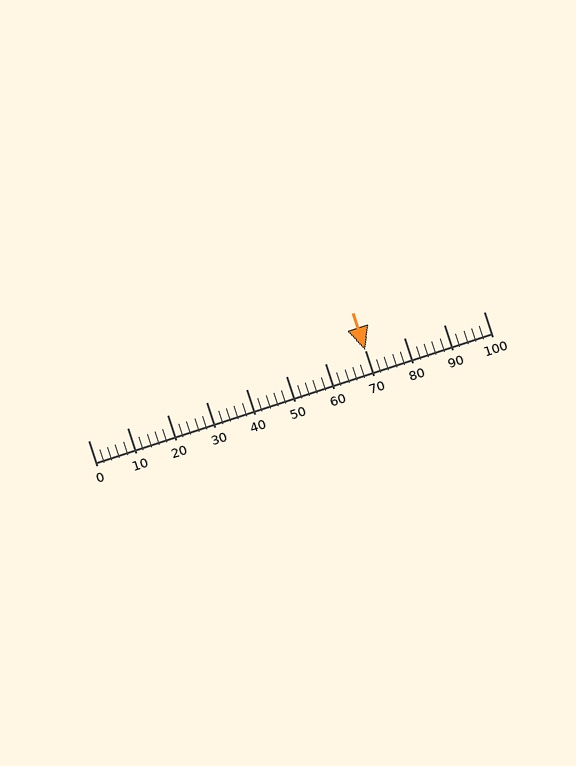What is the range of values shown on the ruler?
The ruler shows values from 0 to 100.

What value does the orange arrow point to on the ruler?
The orange arrow points to approximately 70.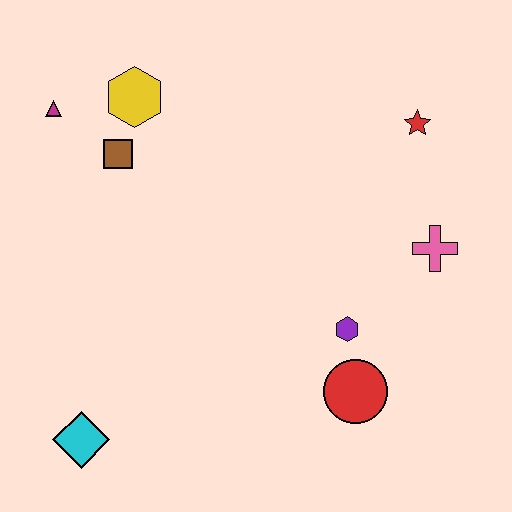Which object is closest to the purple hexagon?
The red circle is closest to the purple hexagon.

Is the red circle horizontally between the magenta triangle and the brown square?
No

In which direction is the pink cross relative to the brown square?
The pink cross is to the right of the brown square.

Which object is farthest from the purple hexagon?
The magenta triangle is farthest from the purple hexagon.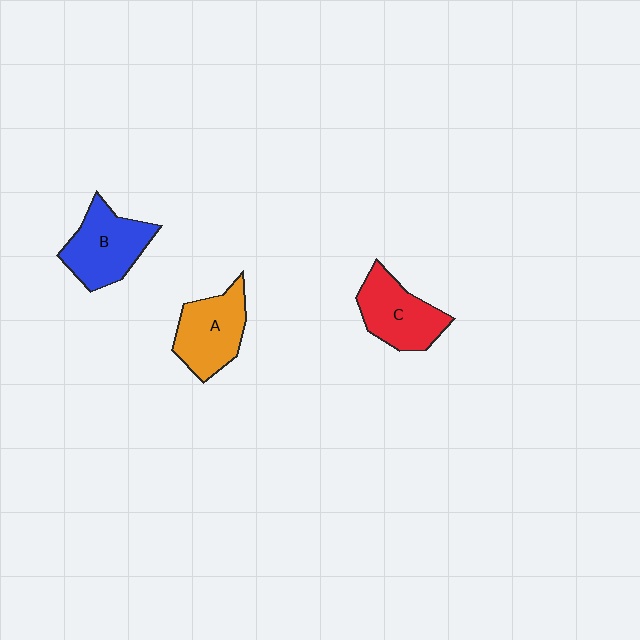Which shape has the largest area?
Shape B (blue).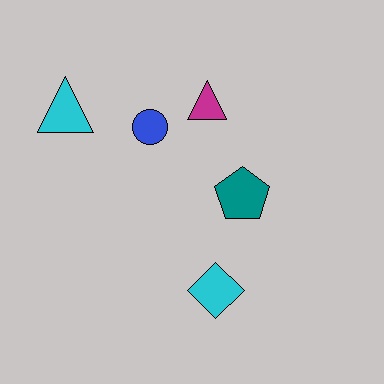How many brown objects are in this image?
There are no brown objects.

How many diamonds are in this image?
There is 1 diamond.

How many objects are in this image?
There are 5 objects.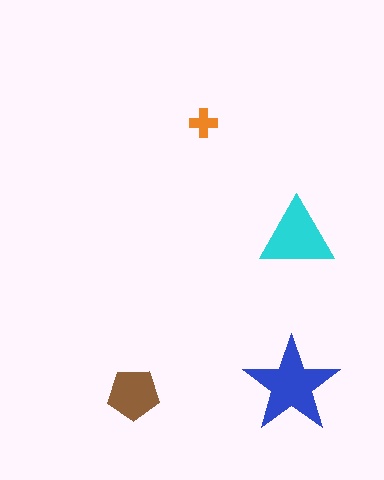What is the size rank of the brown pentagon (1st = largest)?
3rd.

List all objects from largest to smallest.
The blue star, the cyan triangle, the brown pentagon, the orange cross.